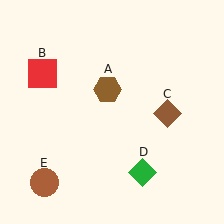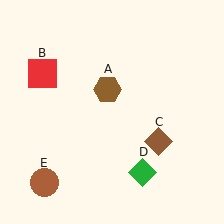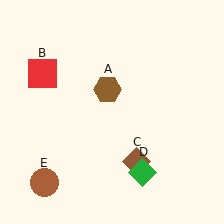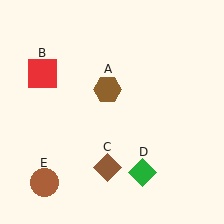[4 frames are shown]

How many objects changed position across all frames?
1 object changed position: brown diamond (object C).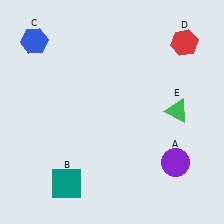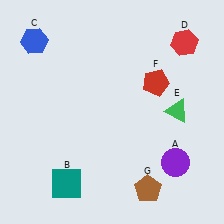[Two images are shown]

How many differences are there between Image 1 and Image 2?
There are 2 differences between the two images.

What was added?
A red pentagon (F), a brown pentagon (G) were added in Image 2.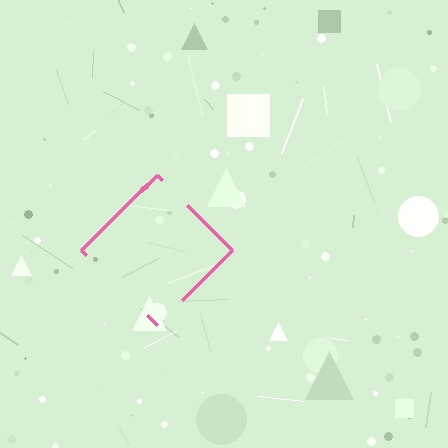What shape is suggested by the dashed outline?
The dashed outline suggests a diamond.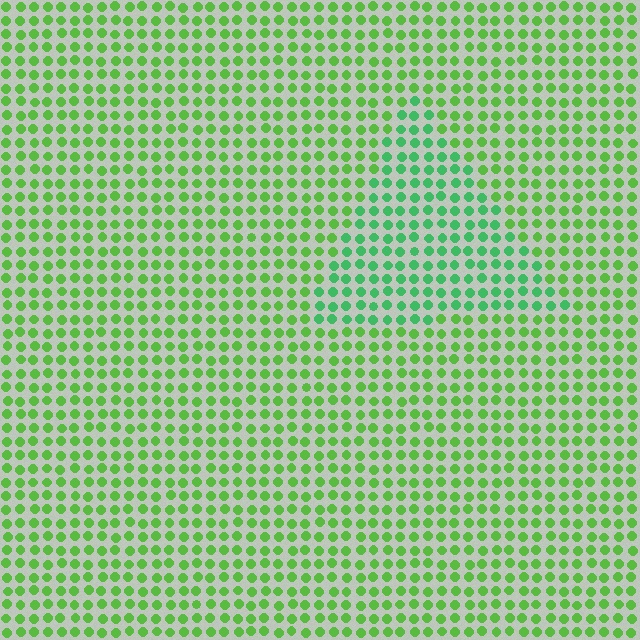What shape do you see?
I see a triangle.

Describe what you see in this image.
The image is filled with small lime elements in a uniform arrangement. A triangle-shaped region is visible where the elements are tinted to a slightly different hue, forming a subtle color boundary.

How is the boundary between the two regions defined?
The boundary is defined purely by a slight shift in hue (about 30 degrees). Spacing, size, and orientation are identical on both sides.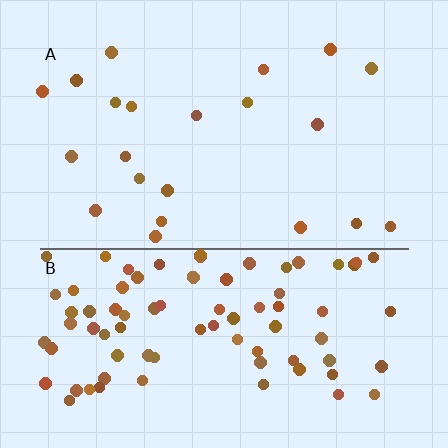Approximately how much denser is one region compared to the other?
Approximately 4.0× — region B over region A.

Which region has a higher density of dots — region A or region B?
B (the bottom).